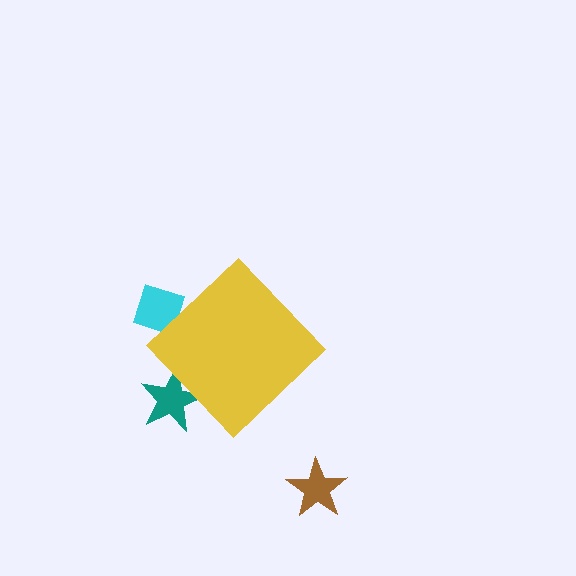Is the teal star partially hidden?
Yes, the teal star is partially hidden behind the yellow diamond.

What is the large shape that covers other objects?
A yellow diamond.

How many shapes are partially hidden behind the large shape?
2 shapes are partially hidden.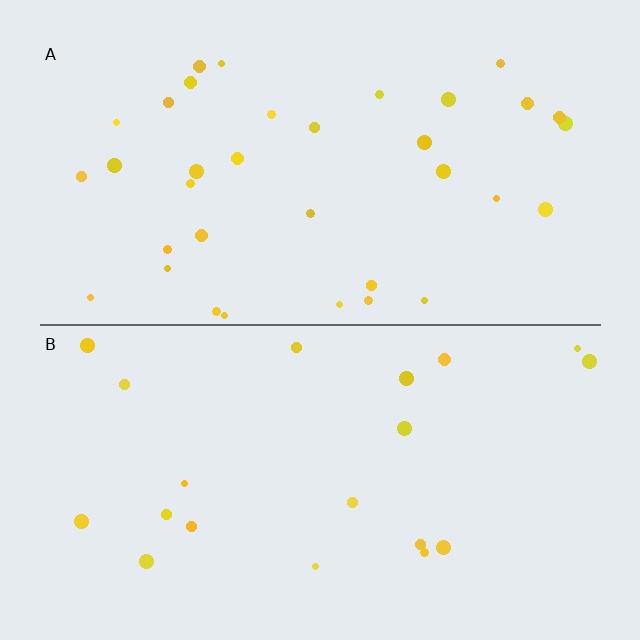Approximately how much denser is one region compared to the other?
Approximately 1.8× — region A over region B.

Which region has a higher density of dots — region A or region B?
A (the top).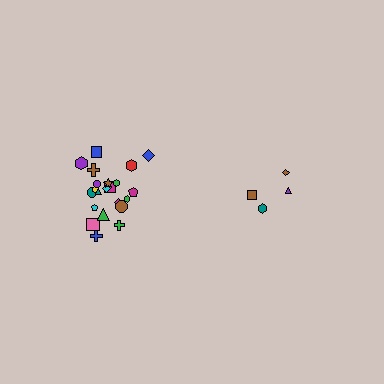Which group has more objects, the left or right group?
The left group.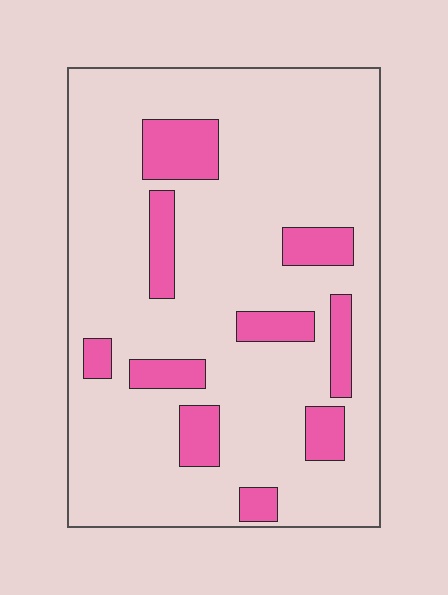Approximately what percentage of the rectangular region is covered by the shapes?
Approximately 15%.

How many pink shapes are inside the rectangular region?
10.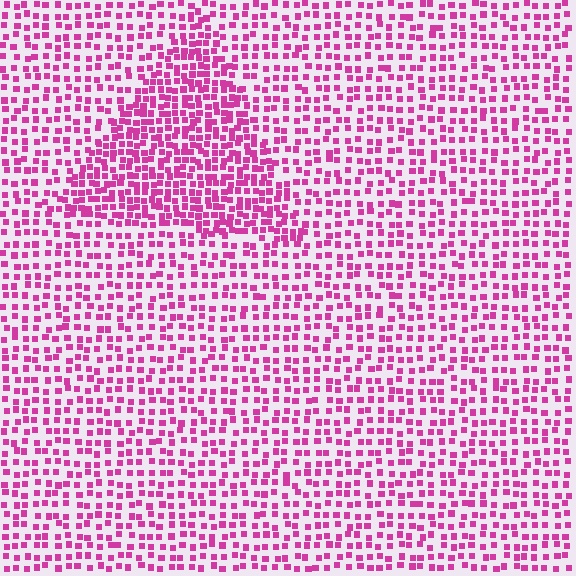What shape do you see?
I see a triangle.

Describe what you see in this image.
The image contains small magenta elements arranged at two different densities. A triangle-shaped region is visible where the elements are more densely packed than the surrounding area.